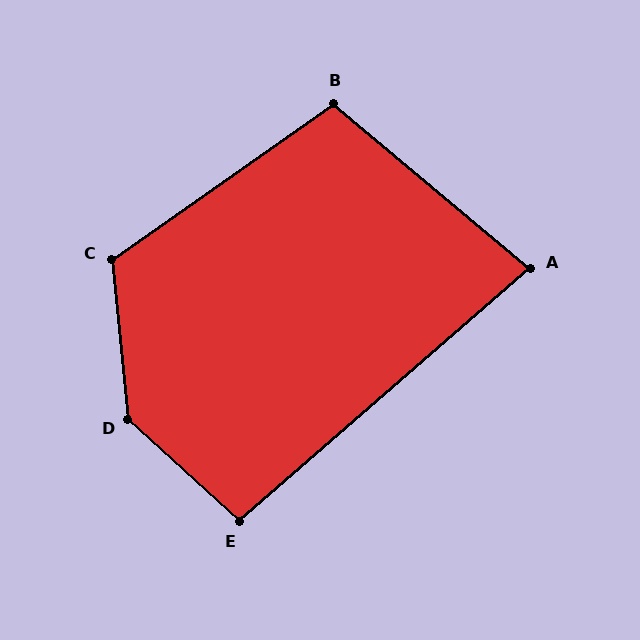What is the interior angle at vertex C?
Approximately 120 degrees (obtuse).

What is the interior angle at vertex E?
Approximately 97 degrees (obtuse).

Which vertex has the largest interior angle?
D, at approximately 138 degrees.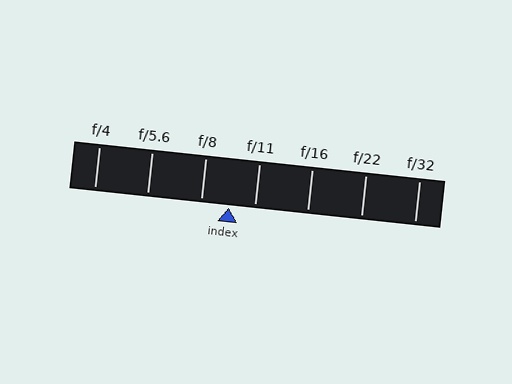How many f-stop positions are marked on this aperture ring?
There are 7 f-stop positions marked.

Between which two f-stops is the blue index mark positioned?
The index mark is between f/8 and f/11.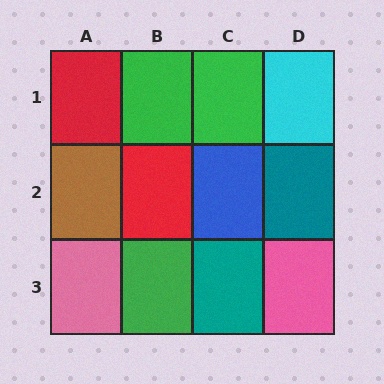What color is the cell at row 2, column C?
Blue.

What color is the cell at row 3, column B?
Green.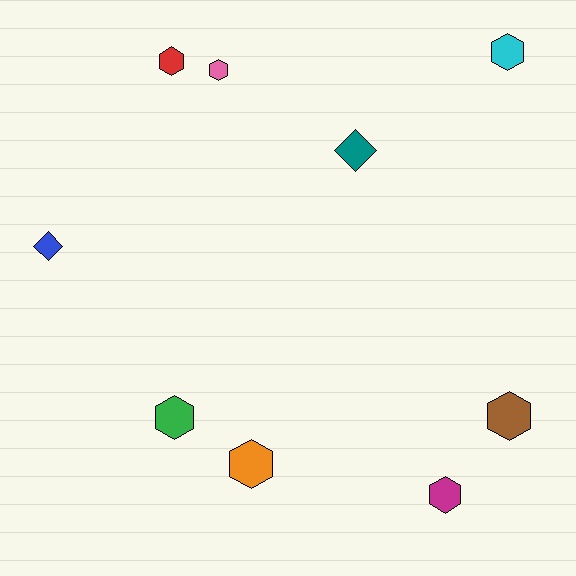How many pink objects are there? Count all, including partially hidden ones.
There is 1 pink object.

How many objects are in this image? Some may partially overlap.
There are 9 objects.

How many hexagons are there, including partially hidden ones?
There are 7 hexagons.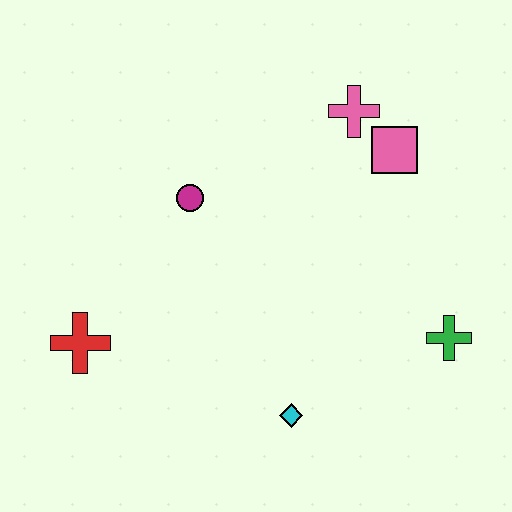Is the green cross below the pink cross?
Yes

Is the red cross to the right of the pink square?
No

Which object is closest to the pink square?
The pink cross is closest to the pink square.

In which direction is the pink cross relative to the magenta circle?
The pink cross is to the right of the magenta circle.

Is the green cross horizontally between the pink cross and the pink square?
No